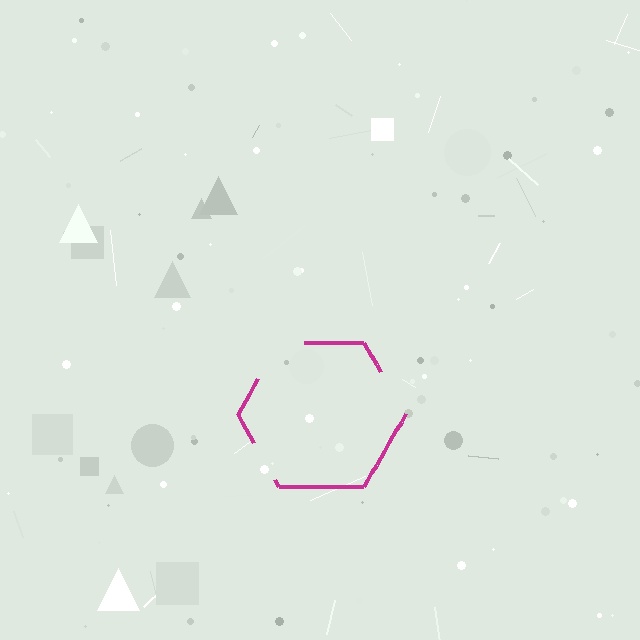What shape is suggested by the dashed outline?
The dashed outline suggests a hexagon.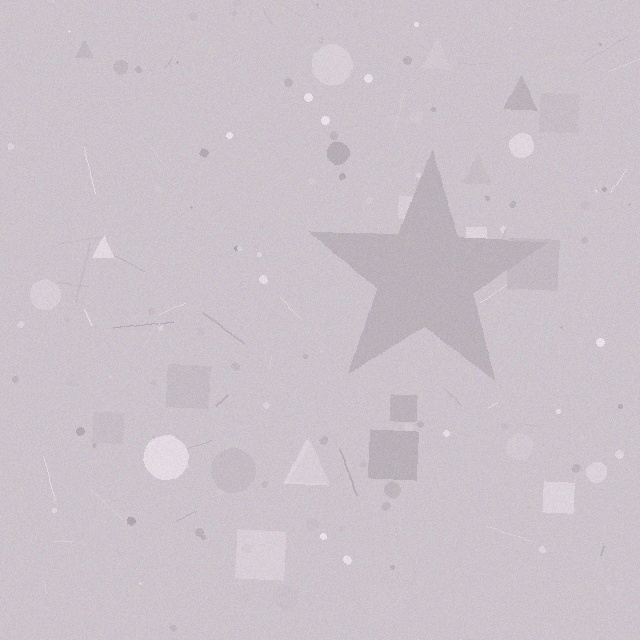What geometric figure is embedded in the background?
A star is embedded in the background.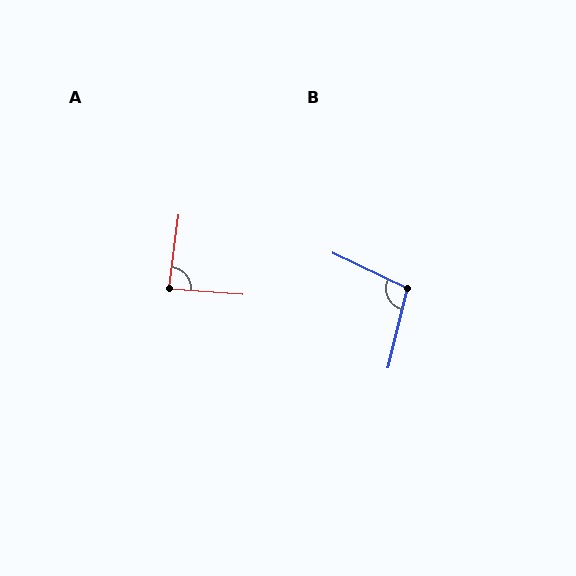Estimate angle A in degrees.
Approximately 87 degrees.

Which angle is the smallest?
A, at approximately 87 degrees.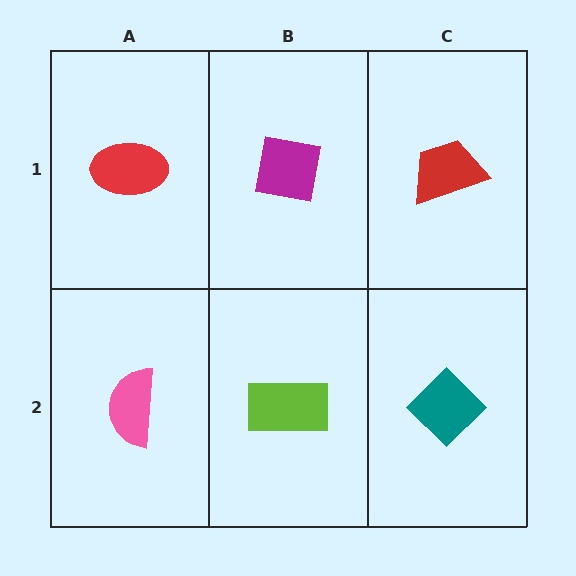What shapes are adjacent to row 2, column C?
A red trapezoid (row 1, column C), a lime rectangle (row 2, column B).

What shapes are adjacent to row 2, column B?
A magenta square (row 1, column B), a pink semicircle (row 2, column A), a teal diamond (row 2, column C).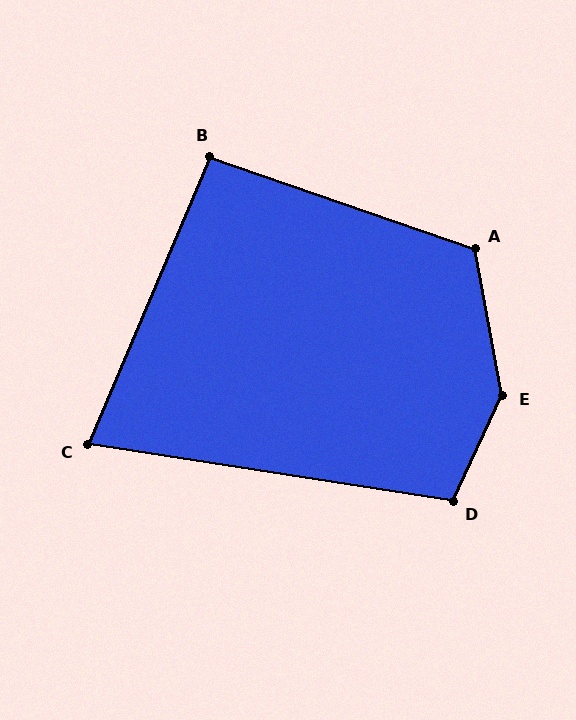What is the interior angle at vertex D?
Approximately 106 degrees (obtuse).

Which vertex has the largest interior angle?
E, at approximately 144 degrees.